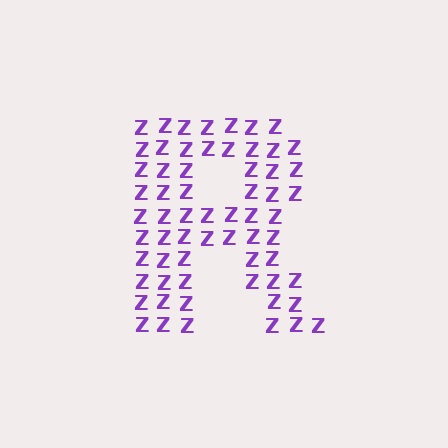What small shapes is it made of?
It is made of small letter Z's.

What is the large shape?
The large shape is the letter R.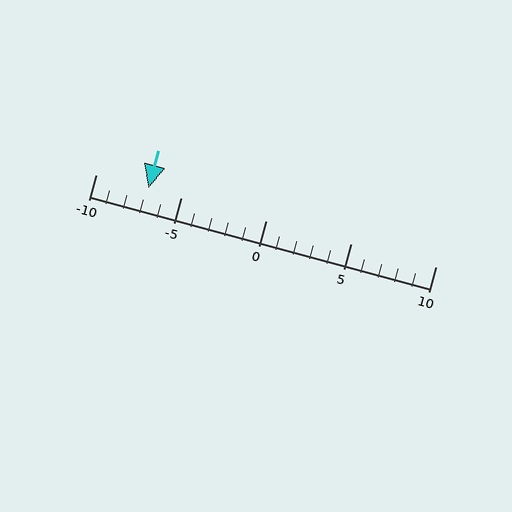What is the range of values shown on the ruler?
The ruler shows values from -10 to 10.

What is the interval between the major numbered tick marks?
The major tick marks are spaced 5 units apart.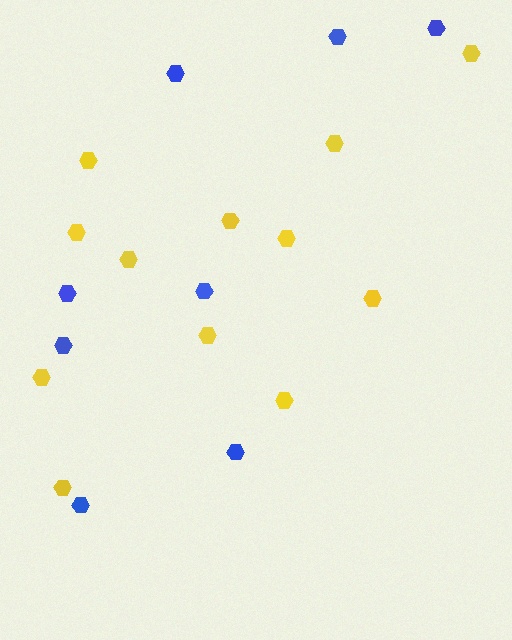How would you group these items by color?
There are 2 groups: one group of blue hexagons (8) and one group of yellow hexagons (12).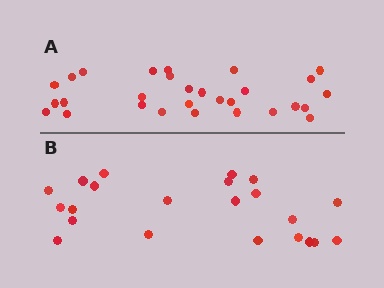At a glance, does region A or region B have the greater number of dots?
Region A (the top region) has more dots.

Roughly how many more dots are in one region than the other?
Region A has roughly 8 or so more dots than region B.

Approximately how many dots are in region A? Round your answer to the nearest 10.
About 30 dots. (The exact count is 29, which rounds to 30.)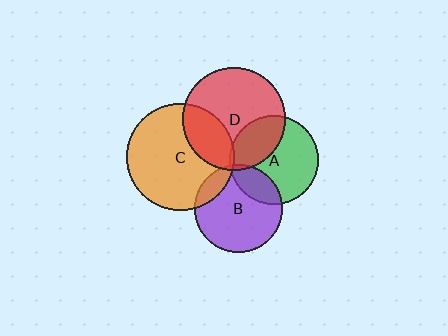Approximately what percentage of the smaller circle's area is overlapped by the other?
Approximately 15%.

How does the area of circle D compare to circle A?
Approximately 1.3 times.